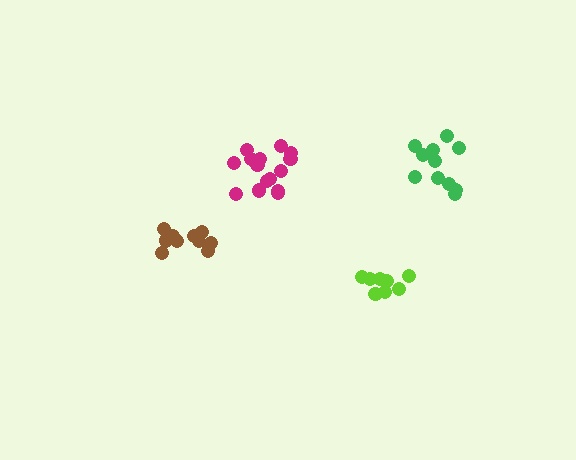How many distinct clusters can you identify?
There are 4 distinct clusters.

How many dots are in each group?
Group 1: 15 dots, Group 2: 11 dots, Group 3: 10 dots, Group 4: 9 dots (45 total).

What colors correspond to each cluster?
The clusters are colored: magenta, green, brown, lime.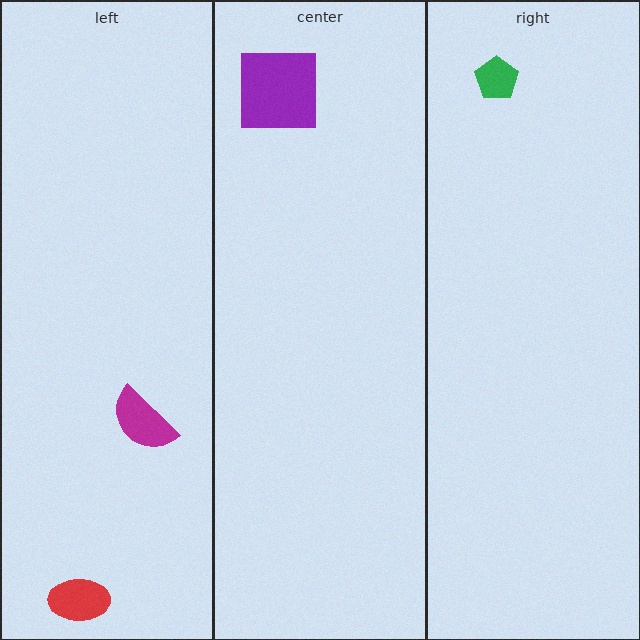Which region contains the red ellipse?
The left region.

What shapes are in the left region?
The magenta semicircle, the red ellipse.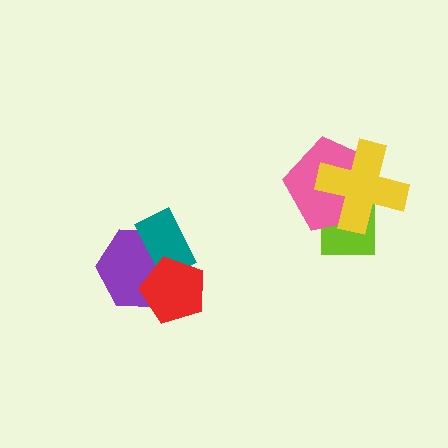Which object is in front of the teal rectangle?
The red pentagon is in front of the teal rectangle.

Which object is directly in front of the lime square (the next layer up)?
The pink pentagon is directly in front of the lime square.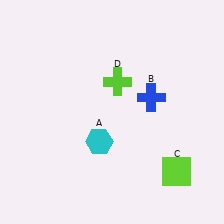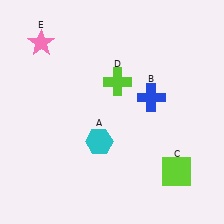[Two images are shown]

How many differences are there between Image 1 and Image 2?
There is 1 difference between the two images.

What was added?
A pink star (E) was added in Image 2.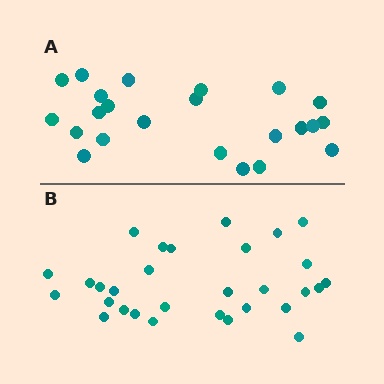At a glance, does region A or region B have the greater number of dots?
Region B (the bottom region) has more dots.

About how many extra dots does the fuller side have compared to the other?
Region B has roughly 8 or so more dots than region A.